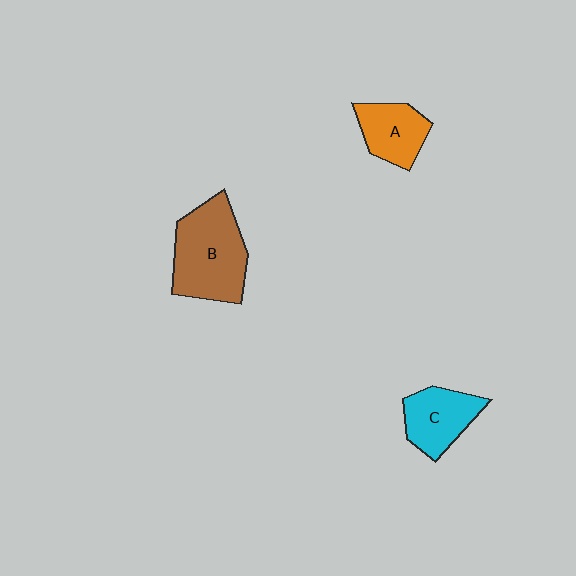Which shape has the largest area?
Shape B (brown).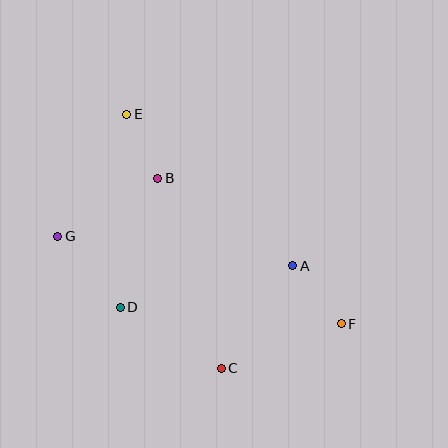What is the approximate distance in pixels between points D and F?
The distance between D and F is approximately 222 pixels.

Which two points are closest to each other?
Points B and E are closest to each other.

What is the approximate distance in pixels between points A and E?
The distance between A and E is approximately 225 pixels.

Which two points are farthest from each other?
Points E and F are farthest from each other.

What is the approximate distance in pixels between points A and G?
The distance between A and G is approximately 237 pixels.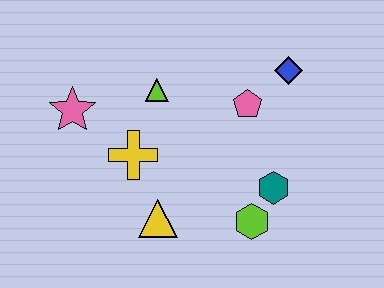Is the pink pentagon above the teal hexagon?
Yes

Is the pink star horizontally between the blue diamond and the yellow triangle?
No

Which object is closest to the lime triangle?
The yellow cross is closest to the lime triangle.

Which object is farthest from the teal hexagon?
The pink star is farthest from the teal hexagon.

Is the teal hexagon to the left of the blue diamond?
Yes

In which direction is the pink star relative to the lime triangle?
The pink star is to the left of the lime triangle.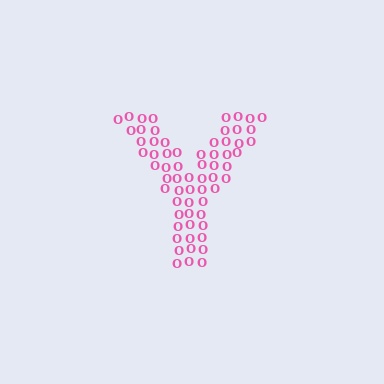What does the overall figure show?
The overall figure shows the letter Y.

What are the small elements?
The small elements are letter O's.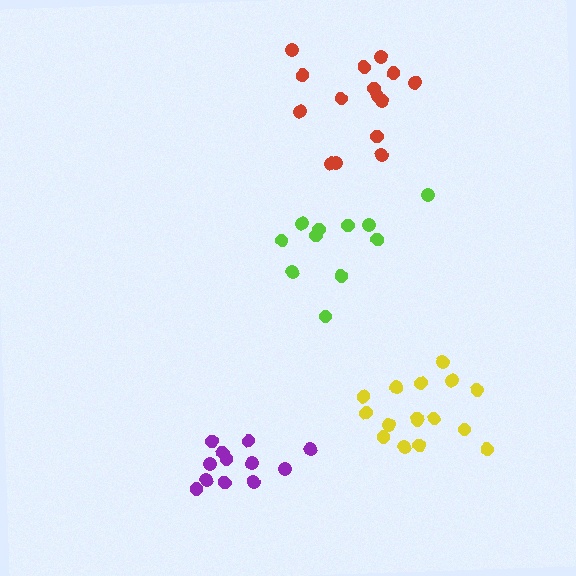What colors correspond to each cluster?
The clusters are colored: red, lime, purple, yellow.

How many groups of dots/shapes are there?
There are 4 groups.